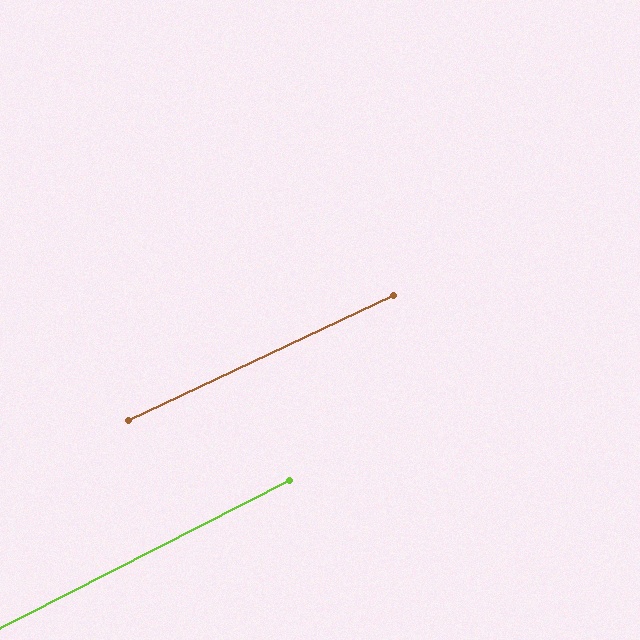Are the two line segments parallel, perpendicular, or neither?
Parallel — their directions differ by only 1.7°.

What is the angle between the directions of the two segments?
Approximately 2 degrees.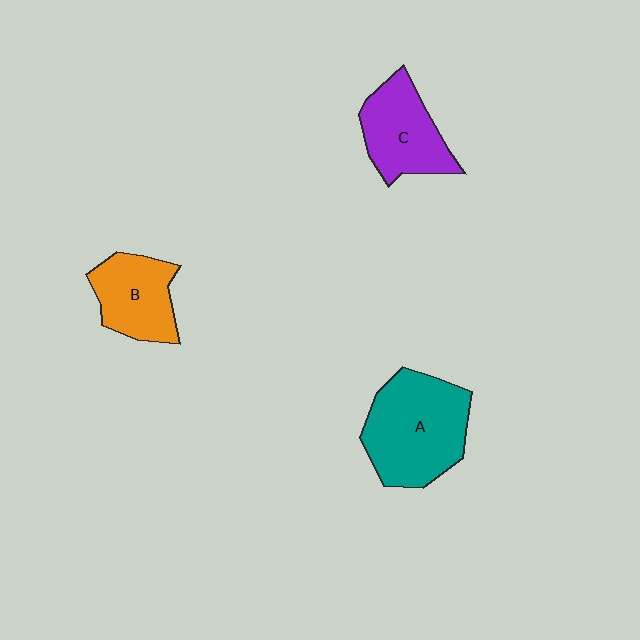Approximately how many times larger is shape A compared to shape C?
Approximately 1.4 times.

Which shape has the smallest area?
Shape B (orange).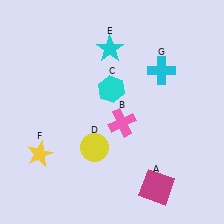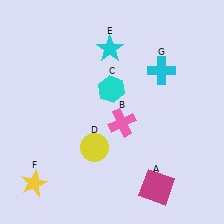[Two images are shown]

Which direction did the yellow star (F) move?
The yellow star (F) moved down.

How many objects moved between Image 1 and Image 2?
1 object moved between the two images.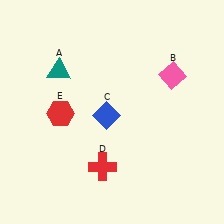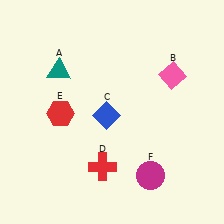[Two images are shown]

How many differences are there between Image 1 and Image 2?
There is 1 difference between the two images.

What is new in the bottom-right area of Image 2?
A magenta circle (F) was added in the bottom-right area of Image 2.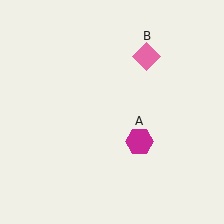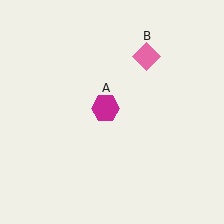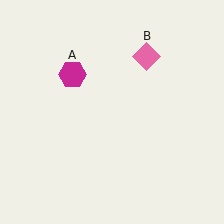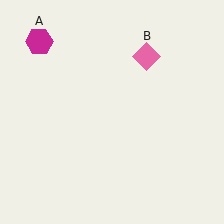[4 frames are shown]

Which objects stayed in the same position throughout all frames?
Pink diamond (object B) remained stationary.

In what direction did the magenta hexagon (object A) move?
The magenta hexagon (object A) moved up and to the left.